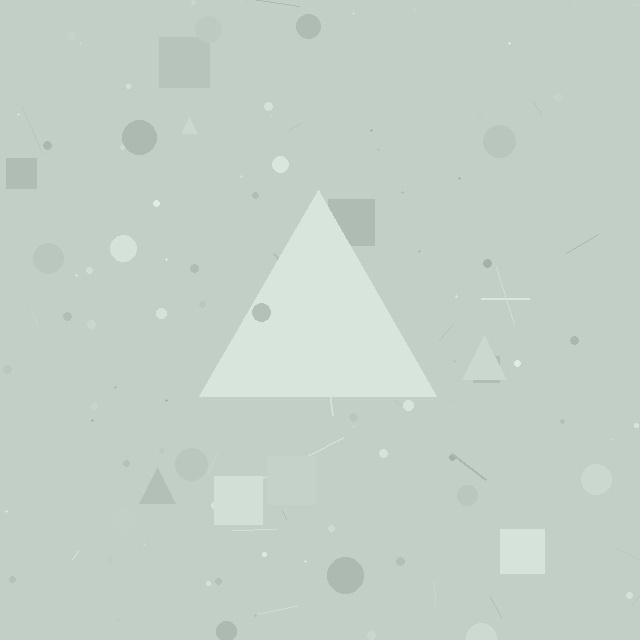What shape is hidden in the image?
A triangle is hidden in the image.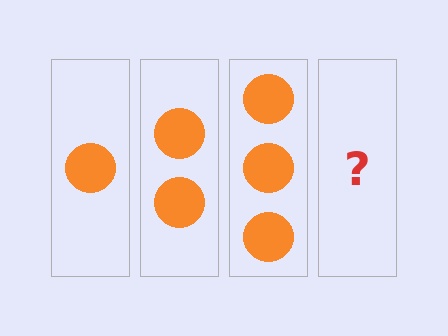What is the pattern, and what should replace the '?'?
The pattern is that each step adds one more circle. The '?' should be 4 circles.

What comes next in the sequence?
The next element should be 4 circles.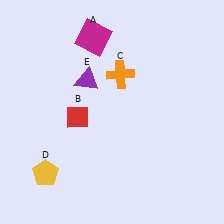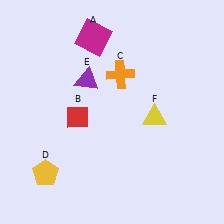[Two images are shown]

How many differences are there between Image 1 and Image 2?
There is 1 difference between the two images.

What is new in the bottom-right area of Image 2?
A yellow triangle (F) was added in the bottom-right area of Image 2.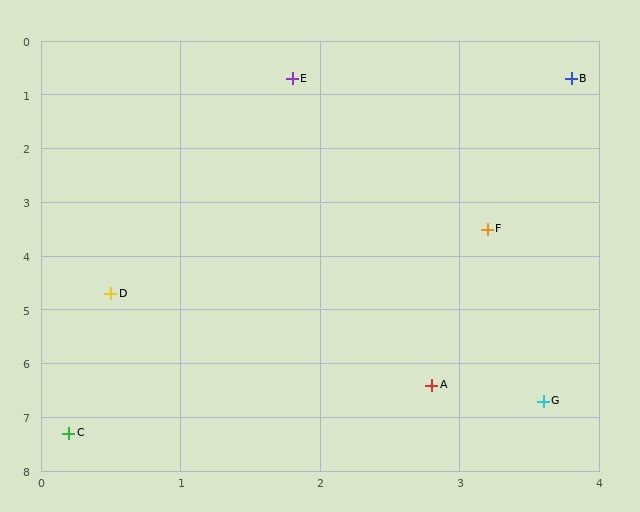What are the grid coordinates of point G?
Point G is at approximately (3.6, 6.7).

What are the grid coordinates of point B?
Point B is at approximately (3.8, 0.7).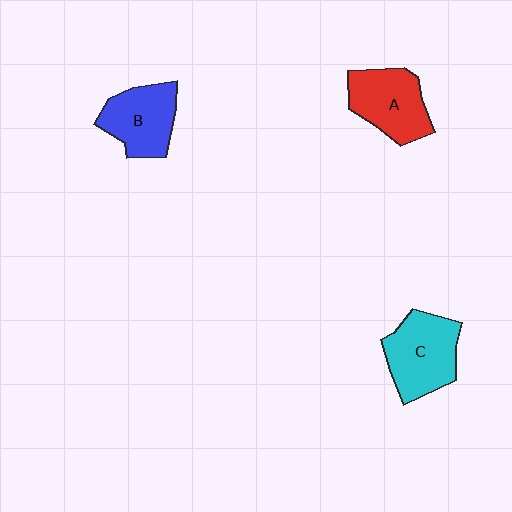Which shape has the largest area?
Shape C (cyan).